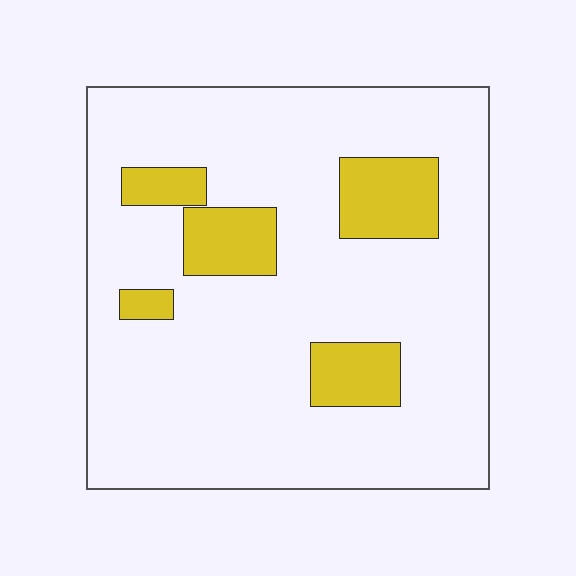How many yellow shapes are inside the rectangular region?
5.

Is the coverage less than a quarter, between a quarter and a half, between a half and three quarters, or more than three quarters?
Less than a quarter.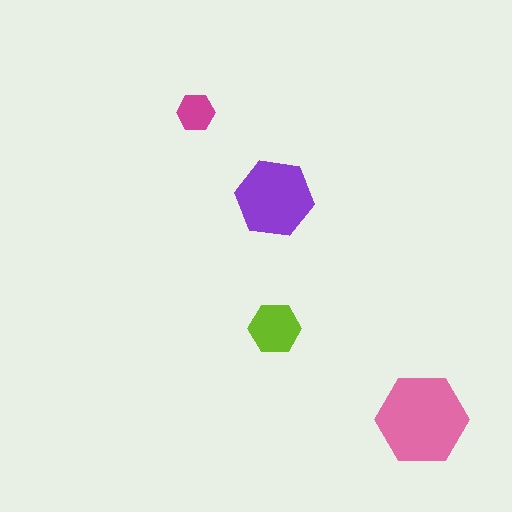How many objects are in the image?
There are 4 objects in the image.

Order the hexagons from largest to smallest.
the pink one, the purple one, the lime one, the magenta one.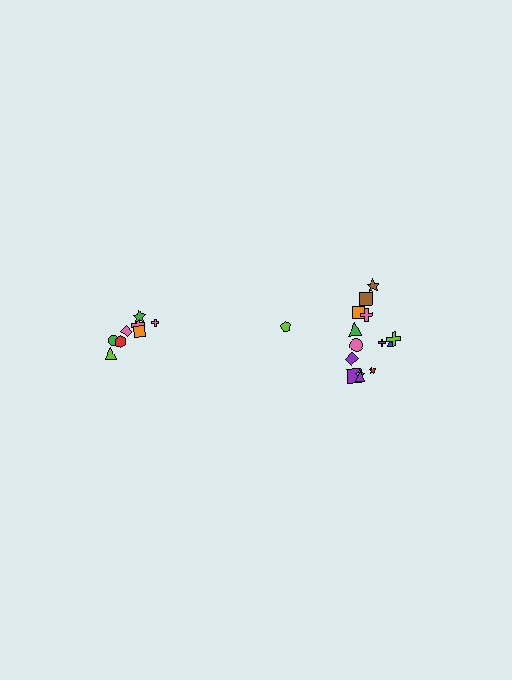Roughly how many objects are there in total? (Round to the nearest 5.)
Roughly 25 objects in total.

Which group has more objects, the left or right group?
The right group.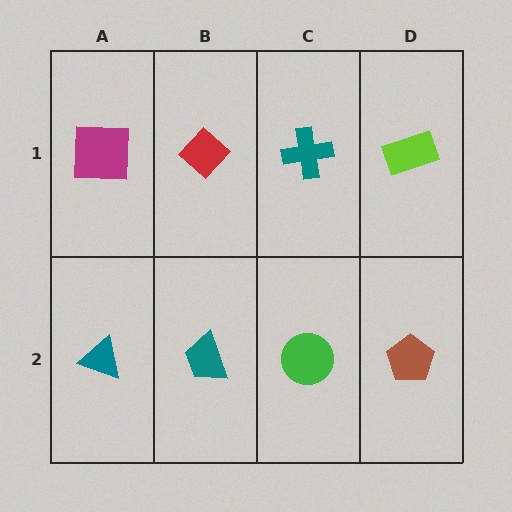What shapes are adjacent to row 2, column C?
A teal cross (row 1, column C), a teal trapezoid (row 2, column B), a brown pentagon (row 2, column D).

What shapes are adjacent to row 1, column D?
A brown pentagon (row 2, column D), a teal cross (row 1, column C).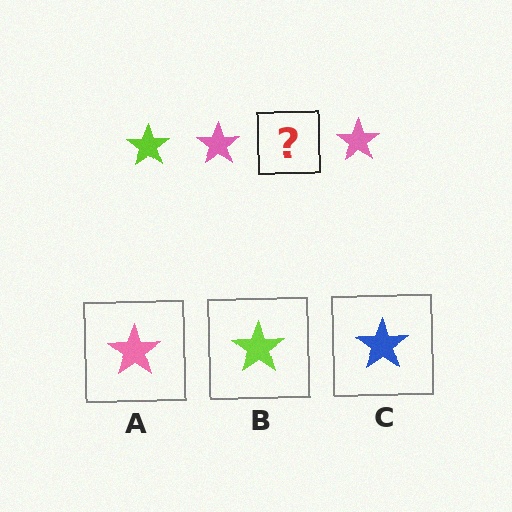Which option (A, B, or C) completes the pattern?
B.